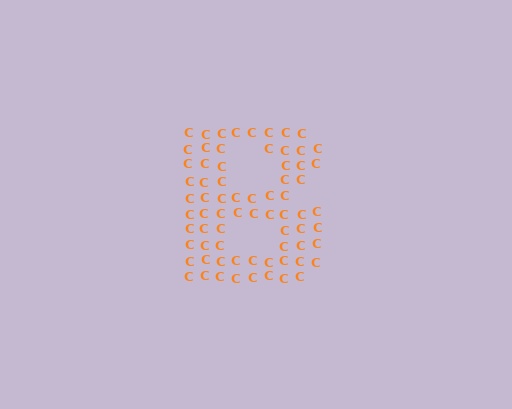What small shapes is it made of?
It is made of small letter C's.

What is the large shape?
The large shape is the letter B.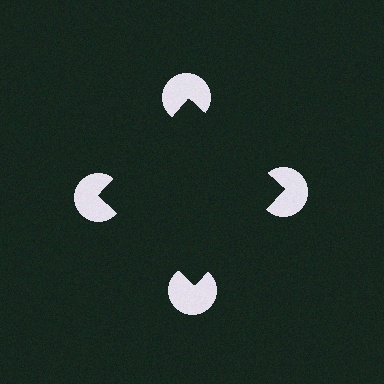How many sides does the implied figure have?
4 sides.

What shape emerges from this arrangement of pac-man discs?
An illusory square — its edges are inferred from the aligned wedge cuts in the pac-man discs, not physically drawn.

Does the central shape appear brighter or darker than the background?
It typically appears slightly darker than the background, even though no actual brightness change is drawn.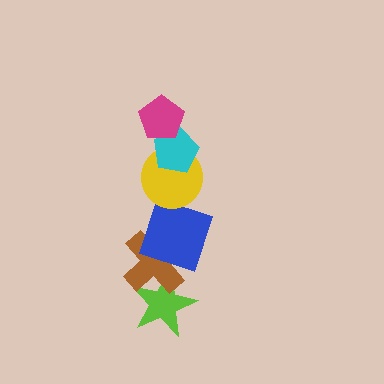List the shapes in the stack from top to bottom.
From top to bottom: the magenta pentagon, the cyan pentagon, the yellow circle, the blue square, the brown cross, the lime star.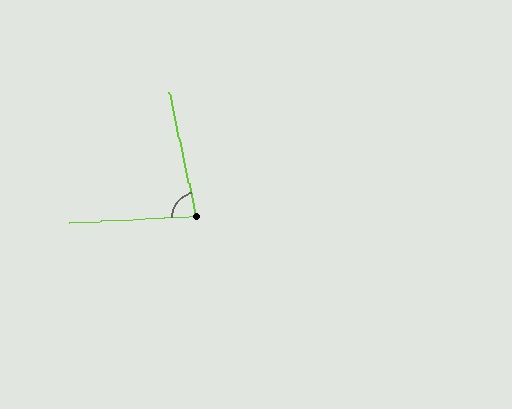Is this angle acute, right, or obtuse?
It is acute.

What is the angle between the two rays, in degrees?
Approximately 81 degrees.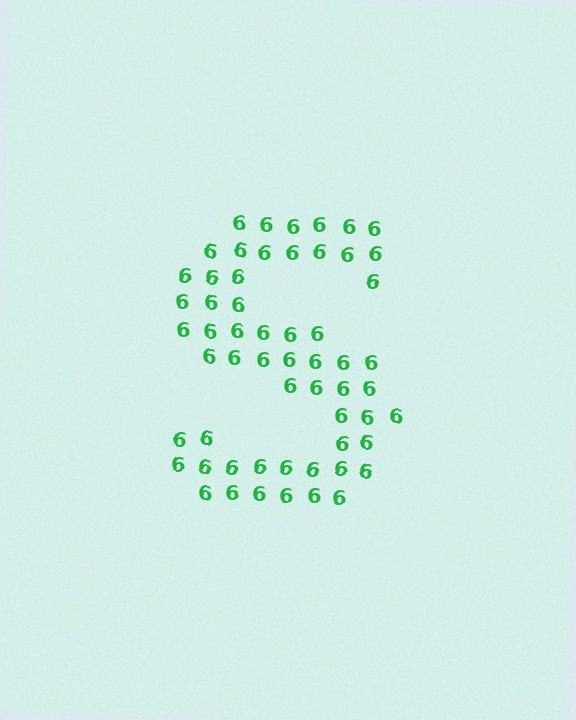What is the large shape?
The large shape is the letter S.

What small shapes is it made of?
It is made of small digit 6's.